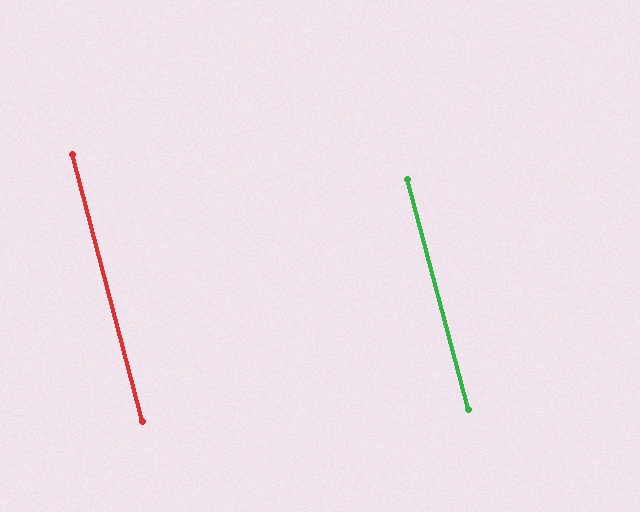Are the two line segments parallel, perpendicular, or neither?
Parallel — their directions differ by only 0.1°.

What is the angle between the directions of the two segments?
Approximately 0 degrees.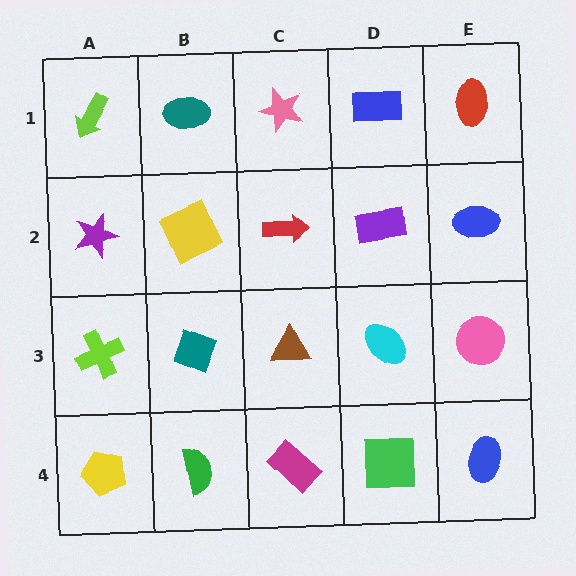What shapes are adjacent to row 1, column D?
A purple rectangle (row 2, column D), a pink star (row 1, column C), a red ellipse (row 1, column E).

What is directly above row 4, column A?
A lime cross.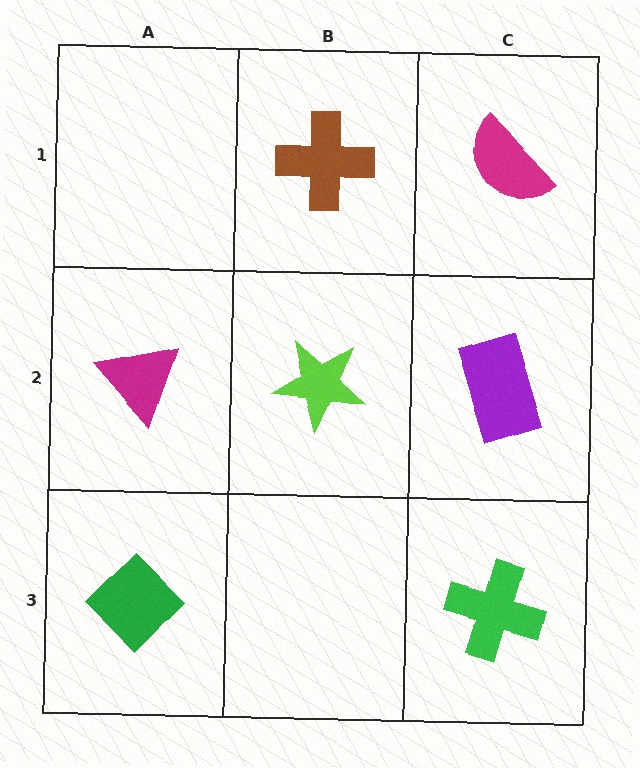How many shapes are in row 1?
2 shapes.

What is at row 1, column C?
A magenta semicircle.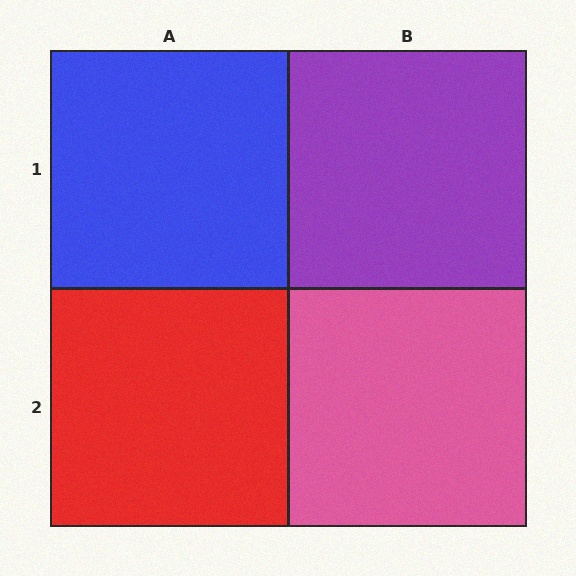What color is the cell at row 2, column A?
Red.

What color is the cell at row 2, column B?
Pink.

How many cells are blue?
1 cell is blue.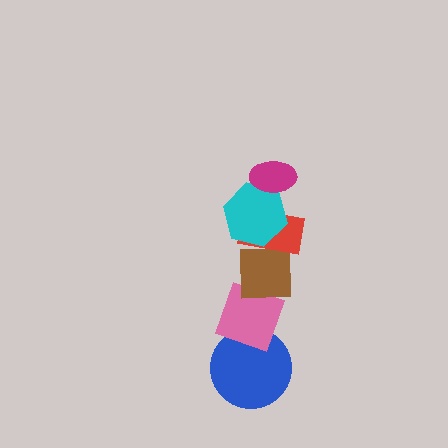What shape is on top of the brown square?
The red rectangle is on top of the brown square.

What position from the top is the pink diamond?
The pink diamond is 5th from the top.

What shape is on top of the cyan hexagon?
The magenta ellipse is on top of the cyan hexagon.